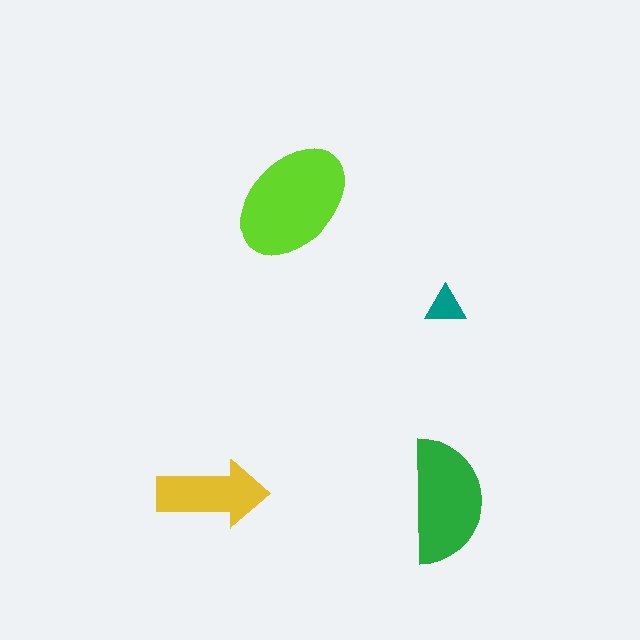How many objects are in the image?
There are 4 objects in the image.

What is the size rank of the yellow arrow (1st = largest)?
3rd.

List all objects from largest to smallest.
The lime ellipse, the green semicircle, the yellow arrow, the teal triangle.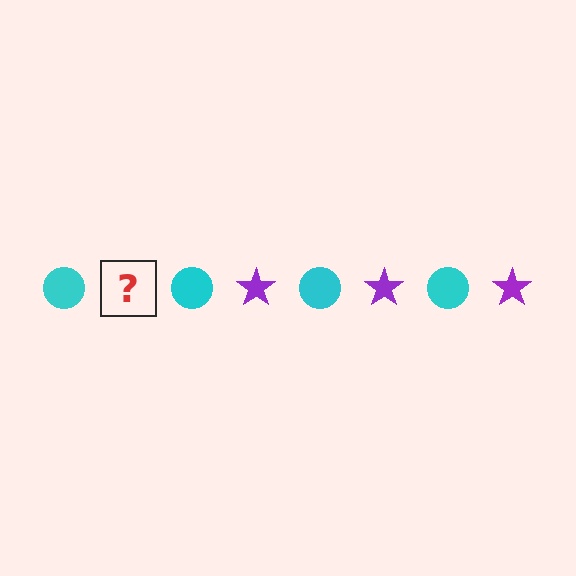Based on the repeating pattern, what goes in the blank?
The blank should be a purple star.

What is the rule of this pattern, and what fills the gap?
The rule is that the pattern alternates between cyan circle and purple star. The gap should be filled with a purple star.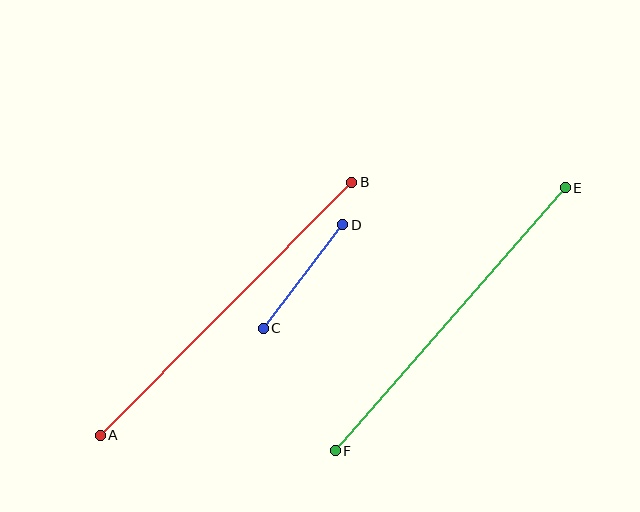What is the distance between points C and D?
The distance is approximately 130 pixels.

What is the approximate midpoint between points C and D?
The midpoint is at approximately (303, 276) pixels.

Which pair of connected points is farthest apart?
Points A and B are farthest apart.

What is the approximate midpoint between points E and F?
The midpoint is at approximately (450, 319) pixels.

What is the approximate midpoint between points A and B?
The midpoint is at approximately (226, 309) pixels.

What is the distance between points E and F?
The distance is approximately 349 pixels.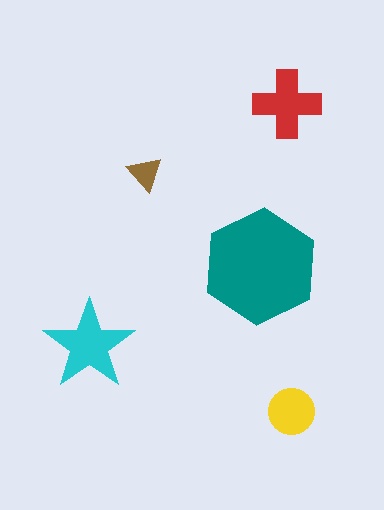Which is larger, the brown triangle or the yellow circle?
The yellow circle.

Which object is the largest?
The teal hexagon.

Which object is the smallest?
The brown triangle.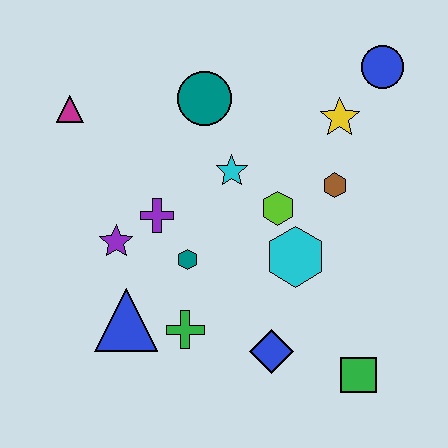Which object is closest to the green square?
The blue diamond is closest to the green square.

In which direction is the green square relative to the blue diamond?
The green square is to the right of the blue diamond.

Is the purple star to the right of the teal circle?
No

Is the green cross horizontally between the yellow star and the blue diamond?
No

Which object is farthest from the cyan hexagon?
The magenta triangle is farthest from the cyan hexagon.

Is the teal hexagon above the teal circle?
No